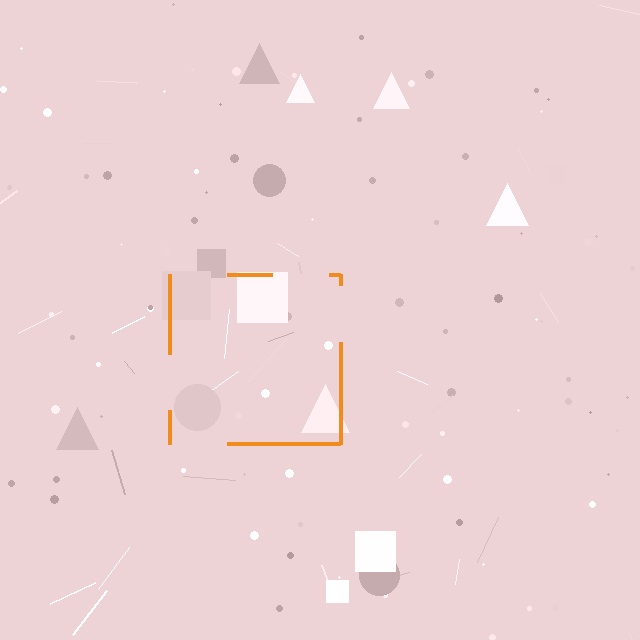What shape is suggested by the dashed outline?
The dashed outline suggests a square.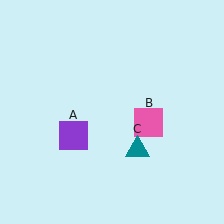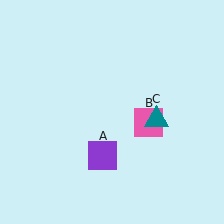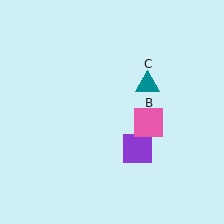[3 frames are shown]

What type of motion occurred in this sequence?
The purple square (object A), teal triangle (object C) rotated counterclockwise around the center of the scene.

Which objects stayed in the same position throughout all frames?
Pink square (object B) remained stationary.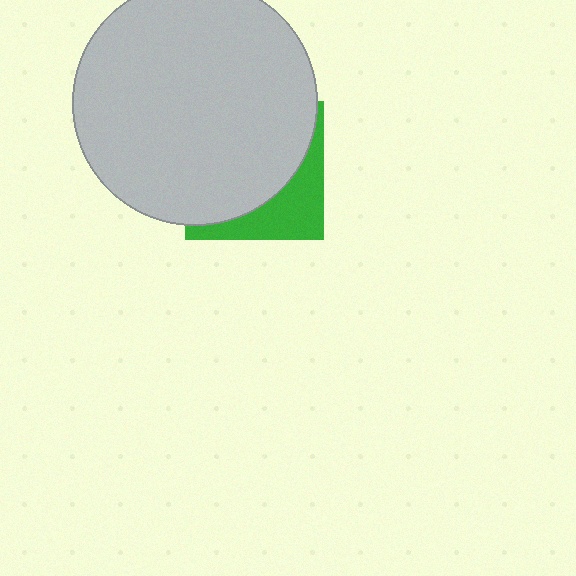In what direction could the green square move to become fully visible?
The green square could move toward the lower-right. That would shift it out from behind the light gray circle entirely.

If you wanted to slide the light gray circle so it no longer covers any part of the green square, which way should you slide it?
Slide it toward the upper-left — that is the most direct way to separate the two shapes.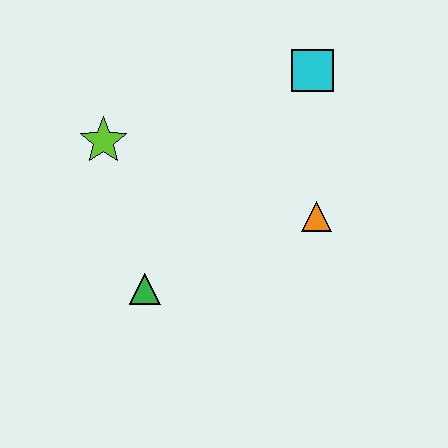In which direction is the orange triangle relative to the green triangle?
The orange triangle is to the right of the green triangle.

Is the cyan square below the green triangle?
No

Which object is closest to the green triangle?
The lime star is closest to the green triangle.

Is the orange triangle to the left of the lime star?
No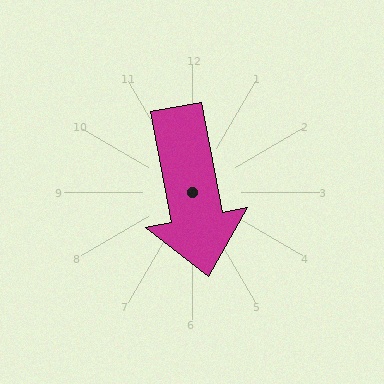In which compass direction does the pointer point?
South.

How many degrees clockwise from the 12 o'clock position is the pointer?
Approximately 169 degrees.